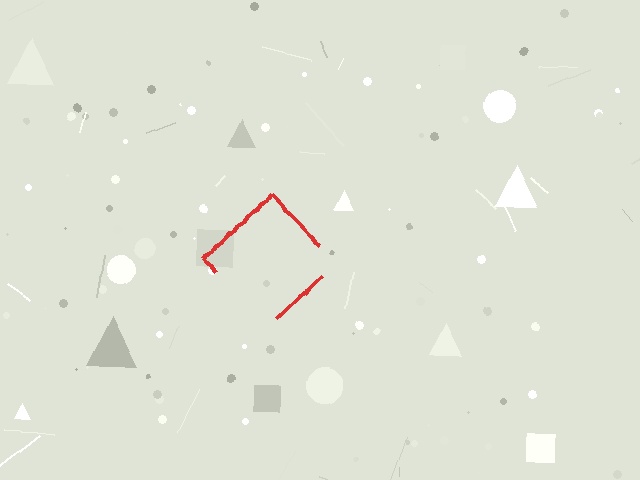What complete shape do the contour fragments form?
The contour fragments form a diamond.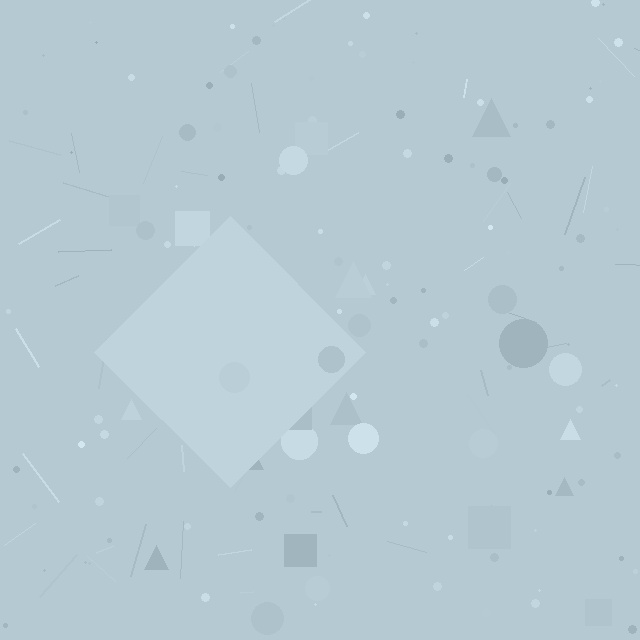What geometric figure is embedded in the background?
A diamond is embedded in the background.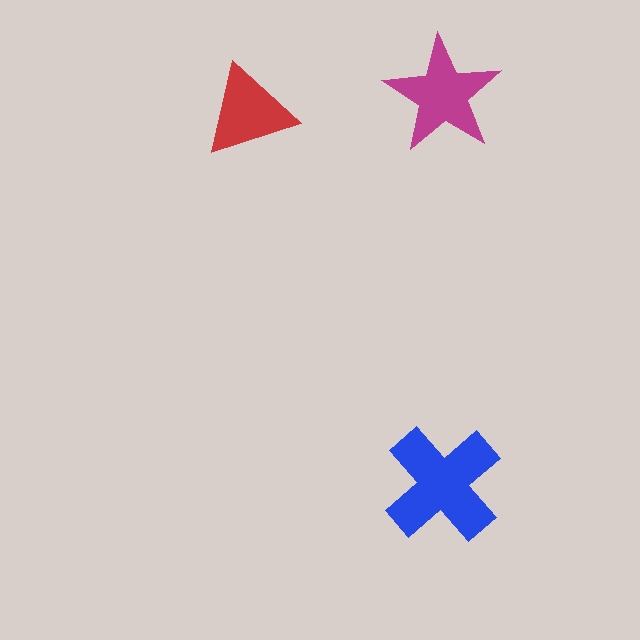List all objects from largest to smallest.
The blue cross, the magenta star, the red triangle.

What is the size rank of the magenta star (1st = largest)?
2nd.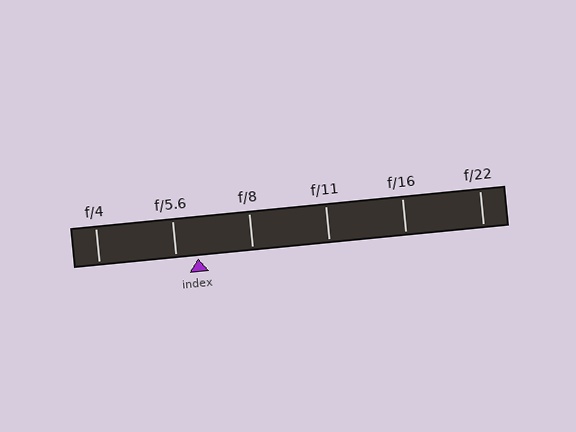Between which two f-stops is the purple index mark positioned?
The index mark is between f/5.6 and f/8.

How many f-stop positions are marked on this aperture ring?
There are 6 f-stop positions marked.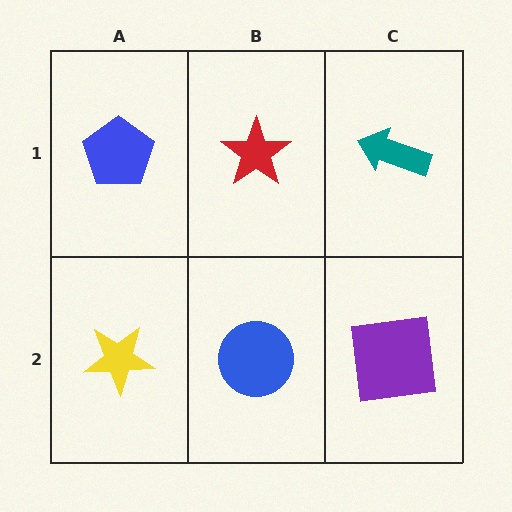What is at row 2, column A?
A yellow star.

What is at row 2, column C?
A purple square.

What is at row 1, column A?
A blue pentagon.